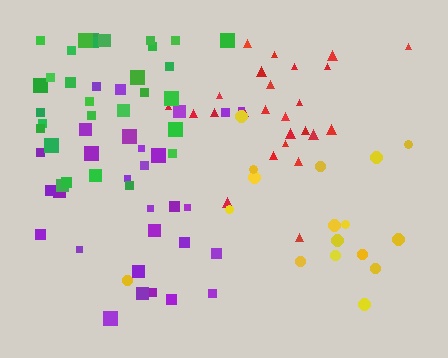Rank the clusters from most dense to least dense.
red, green, purple, yellow.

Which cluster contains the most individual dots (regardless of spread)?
Green (30).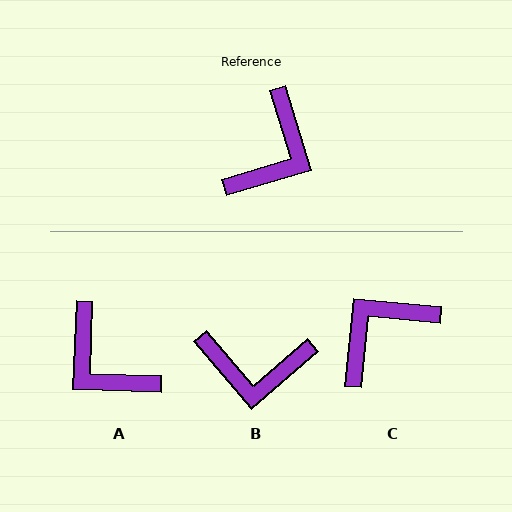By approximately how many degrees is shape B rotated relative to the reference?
Approximately 66 degrees clockwise.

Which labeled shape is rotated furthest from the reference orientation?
C, about 157 degrees away.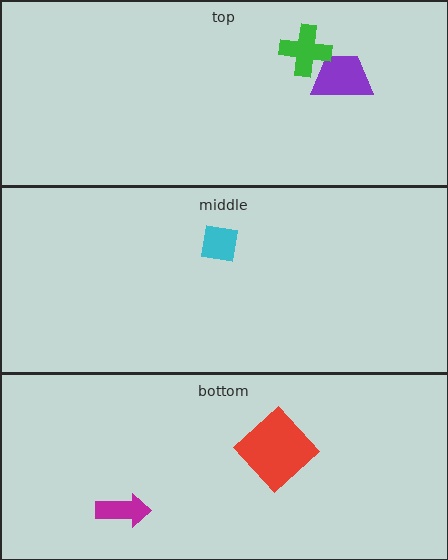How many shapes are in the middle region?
1.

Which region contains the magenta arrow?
The bottom region.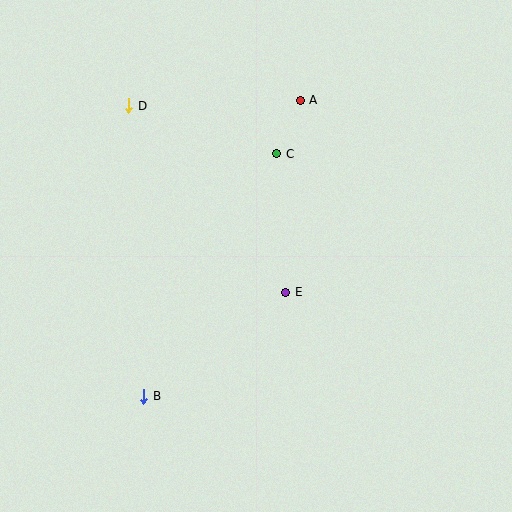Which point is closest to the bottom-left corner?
Point B is closest to the bottom-left corner.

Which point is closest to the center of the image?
Point E at (286, 292) is closest to the center.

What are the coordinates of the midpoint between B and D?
The midpoint between B and D is at (136, 251).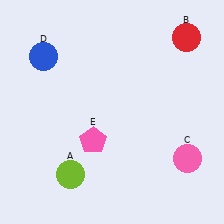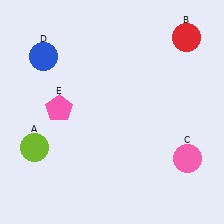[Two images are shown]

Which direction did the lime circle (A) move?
The lime circle (A) moved left.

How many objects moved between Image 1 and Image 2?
2 objects moved between the two images.